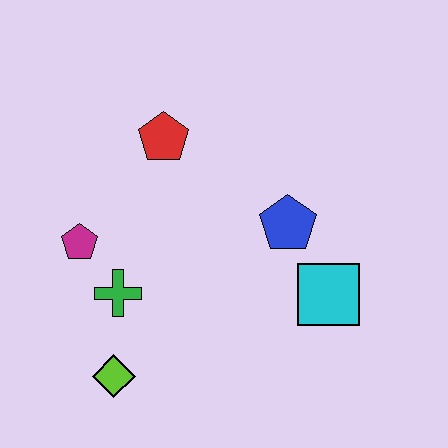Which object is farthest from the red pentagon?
The lime diamond is farthest from the red pentagon.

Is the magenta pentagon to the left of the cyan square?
Yes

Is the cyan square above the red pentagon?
No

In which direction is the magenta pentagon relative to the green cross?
The magenta pentagon is above the green cross.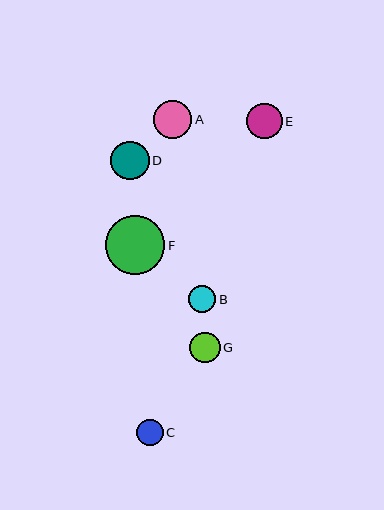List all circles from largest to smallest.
From largest to smallest: F, D, A, E, G, B, C.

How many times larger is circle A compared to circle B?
Circle A is approximately 1.4 times the size of circle B.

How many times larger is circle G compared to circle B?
Circle G is approximately 1.1 times the size of circle B.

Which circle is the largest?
Circle F is the largest with a size of approximately 59 pixels.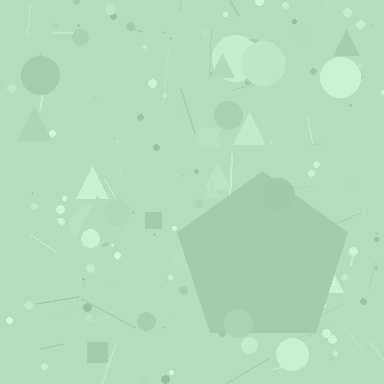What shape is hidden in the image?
A pentagon is hidden in the image.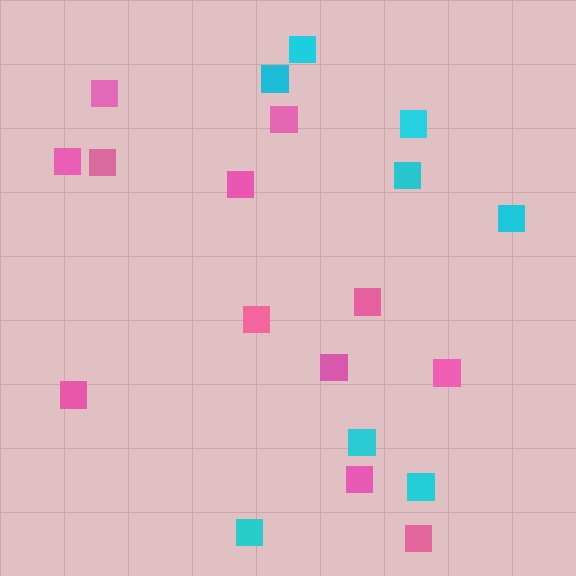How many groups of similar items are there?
There are 2 groups: one group of pink squares (12) and one group of cyan squares (8).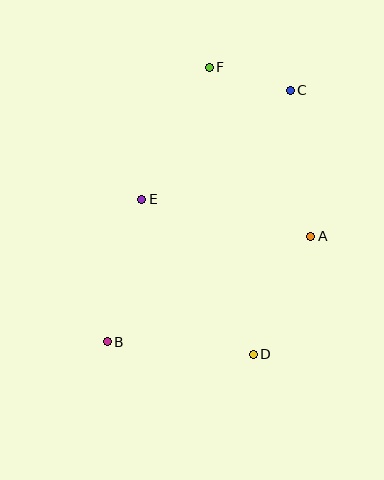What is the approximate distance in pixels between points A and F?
The distance between A and F is approximately 197 pixels.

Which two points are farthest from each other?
Points B and C are farthest from each other.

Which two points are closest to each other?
Points C and F are closest to each other.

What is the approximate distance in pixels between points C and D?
The distance between C and D is approximately 267 pixels.